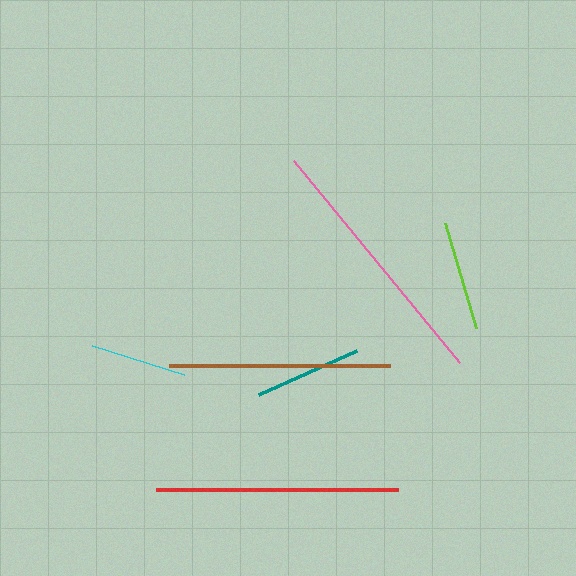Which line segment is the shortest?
The cyan line is the shortest at approximately 96 pixels.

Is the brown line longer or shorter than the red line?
The red line is longer than the brown line.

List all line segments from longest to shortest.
From longest to shortest: pink, red, brown, lime, teal, cyan.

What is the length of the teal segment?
The teal segment is approximately 107 pixels long.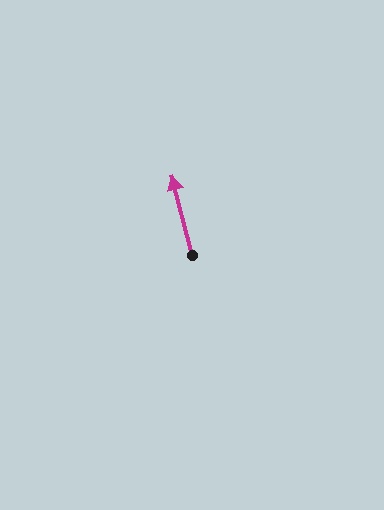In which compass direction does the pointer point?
North.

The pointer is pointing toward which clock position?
Roughly 12 o'clock.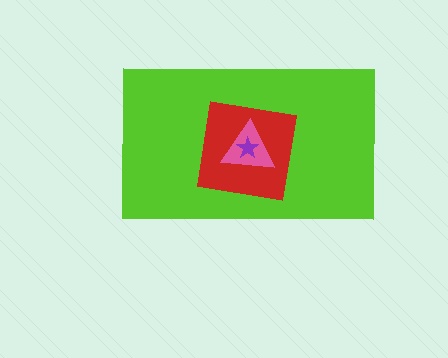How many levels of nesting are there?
4.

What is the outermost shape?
The lime rectangle.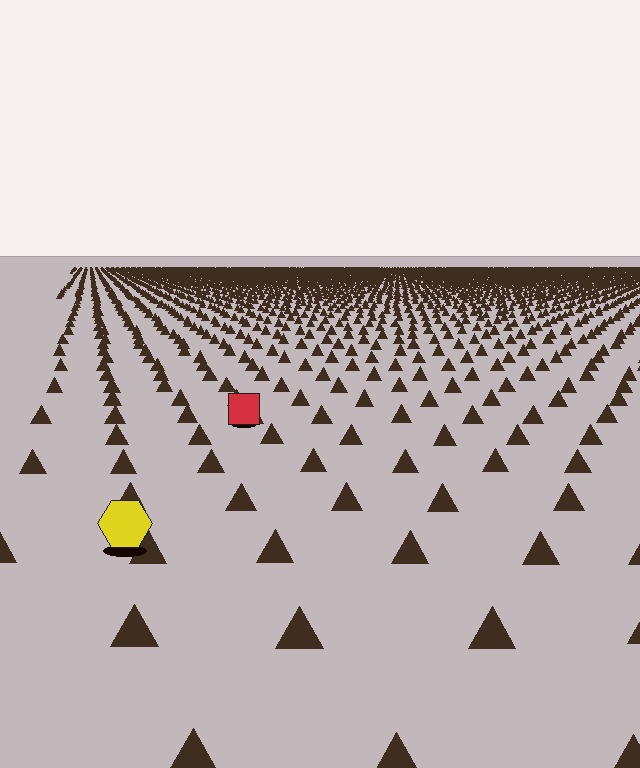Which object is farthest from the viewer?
The red square is farthest from the viewer. It appears smaller and the ground texture around it is denser.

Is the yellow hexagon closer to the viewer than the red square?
Yes. The yellow hexagon is closer — you can tell from the texture gradient: the ground texture is coarser near it.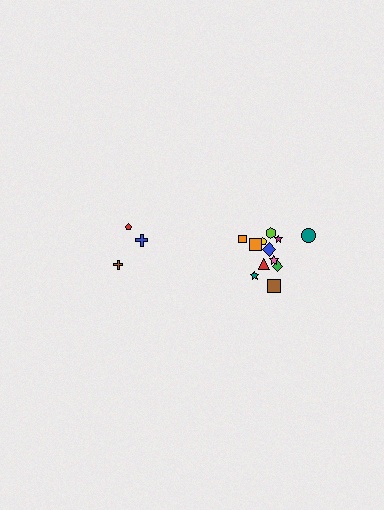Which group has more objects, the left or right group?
The right group.